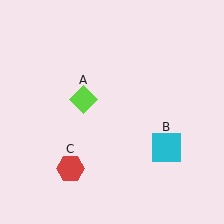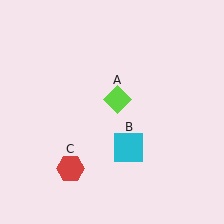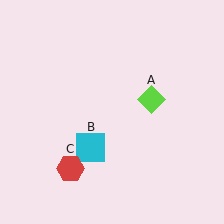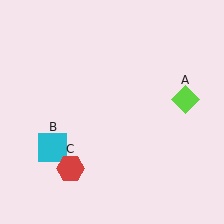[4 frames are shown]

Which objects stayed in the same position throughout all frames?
Red hexagon (object C) remained stationary.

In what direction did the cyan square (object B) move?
The cyan square (object B) moved left.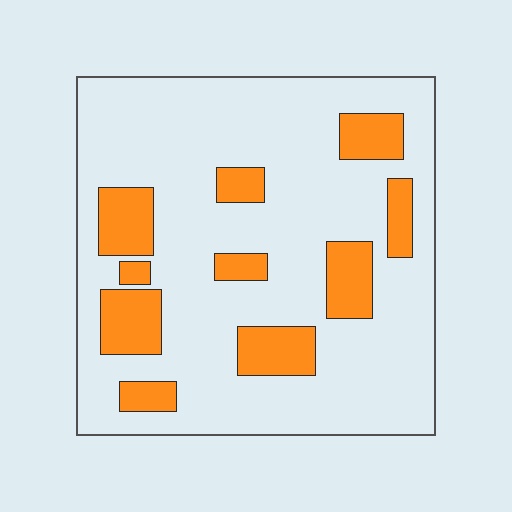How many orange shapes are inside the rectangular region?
10.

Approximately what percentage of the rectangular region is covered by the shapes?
Approximately 20%.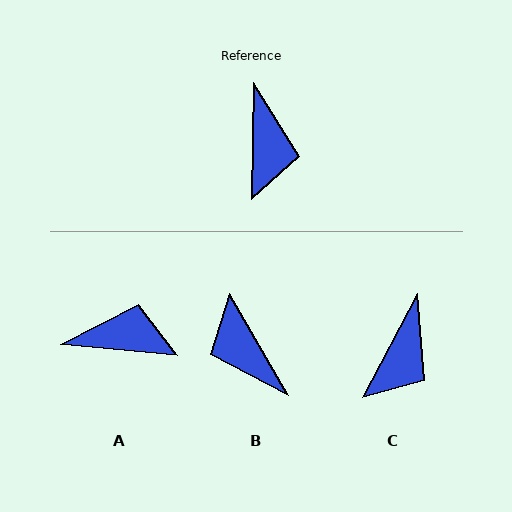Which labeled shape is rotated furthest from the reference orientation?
B, about 149 degrees away.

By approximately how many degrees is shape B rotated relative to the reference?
Approximately 149 degrees clockwise.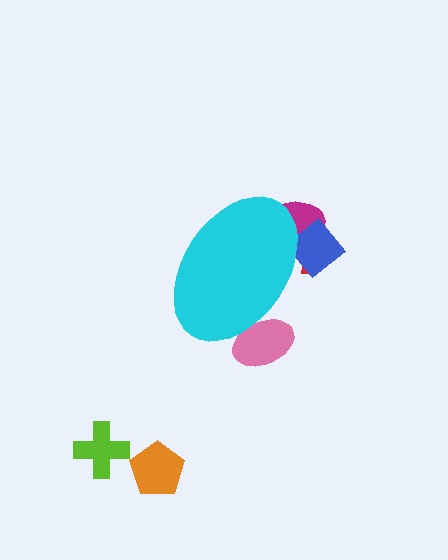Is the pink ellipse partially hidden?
Yes, the pink ellipse is partially hidden behind the cyan ellipse.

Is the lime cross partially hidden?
No, the lime cross is fully visible.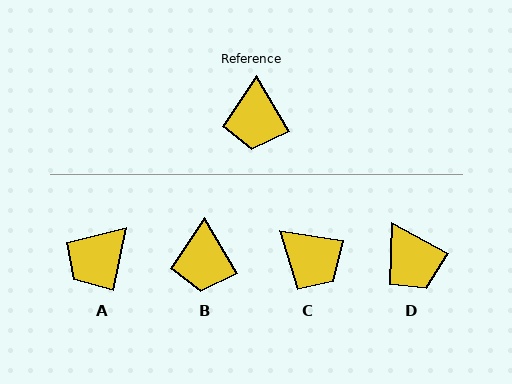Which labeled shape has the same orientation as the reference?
B.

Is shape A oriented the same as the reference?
No, it is off by about 43 degrees.